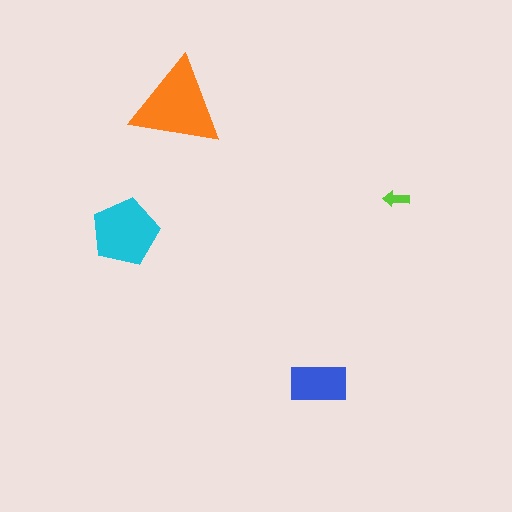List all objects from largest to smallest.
The orange triangle, the cyan pentagon, the blue rectangle, the lime arrow.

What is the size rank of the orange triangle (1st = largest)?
1st.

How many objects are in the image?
There are 4 objects in the image.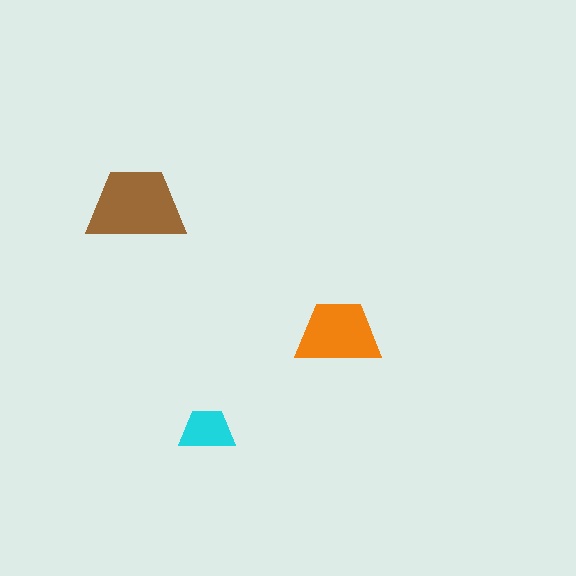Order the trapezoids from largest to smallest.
the brown one, the orange one, the cyan one.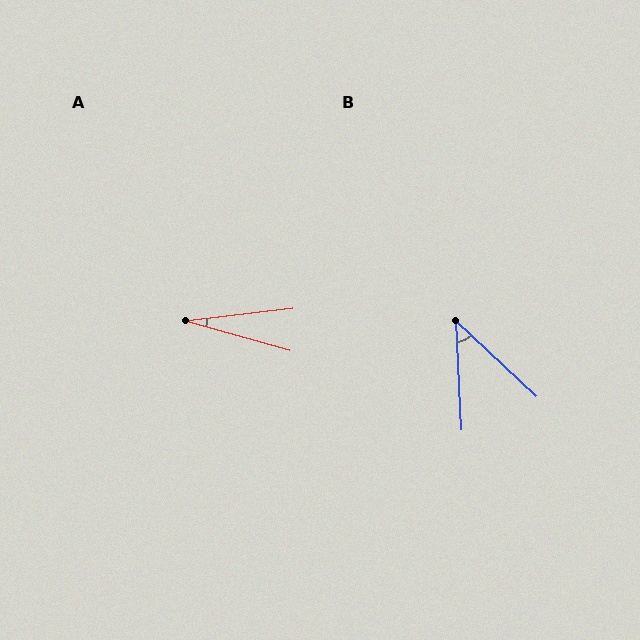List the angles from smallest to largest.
A (22°), B (44°).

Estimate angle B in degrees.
Approximately 44 degrees.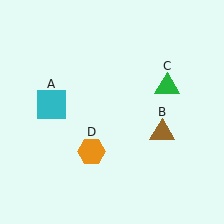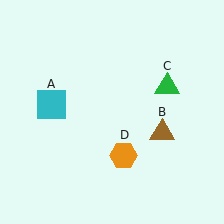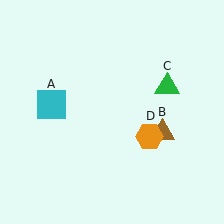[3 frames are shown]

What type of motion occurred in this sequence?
The orange hexagon (object D) rotated counterclockwise around the center of the scene.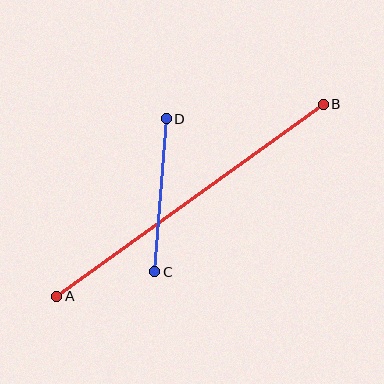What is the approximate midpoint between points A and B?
The midpoint is at approximately (190, 200) pixels.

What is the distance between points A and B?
The distance is approximately 329 pixels.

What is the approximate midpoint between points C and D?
The midpoint is at approximately (161, 195) pixels.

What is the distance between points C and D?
The distance is approximately 154 pixels.